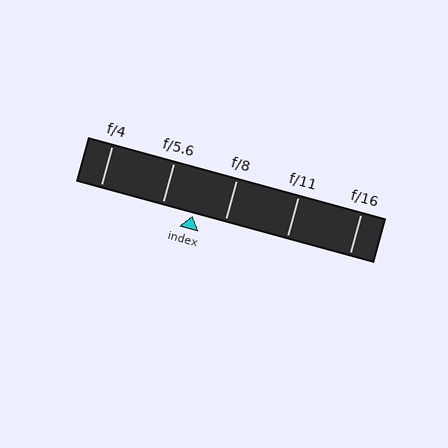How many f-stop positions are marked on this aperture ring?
There are 5 f-stop positions marked.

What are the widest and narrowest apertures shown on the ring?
The widest aperture shown is f/4 and the narrowest is f/16.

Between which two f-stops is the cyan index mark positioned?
The index mark is between f/5.6 and f/8.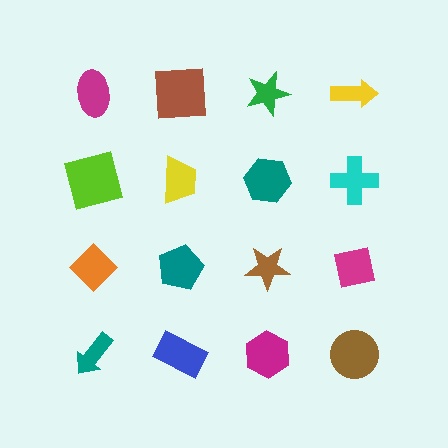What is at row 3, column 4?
A magenta square.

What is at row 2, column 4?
A cyan cross.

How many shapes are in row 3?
4 shapes.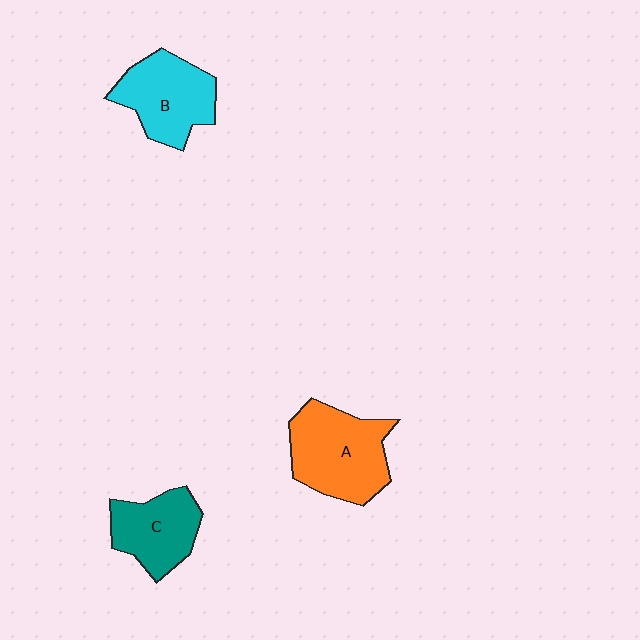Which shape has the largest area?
Shape A (orange).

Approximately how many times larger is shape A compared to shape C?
Approximately 1.4 times.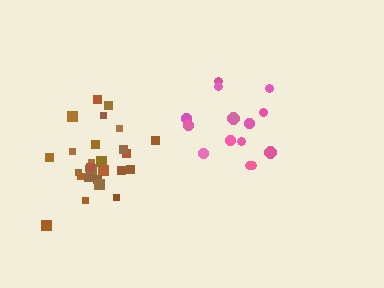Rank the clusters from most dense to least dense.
brown, pink.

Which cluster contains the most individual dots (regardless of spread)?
Brown (27).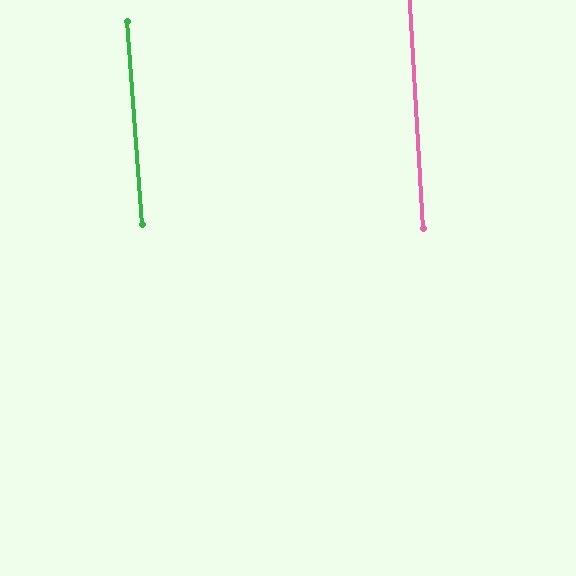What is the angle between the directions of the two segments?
Approximately 1 degree.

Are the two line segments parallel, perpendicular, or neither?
Parallel — their directions differ by only 0.6°.